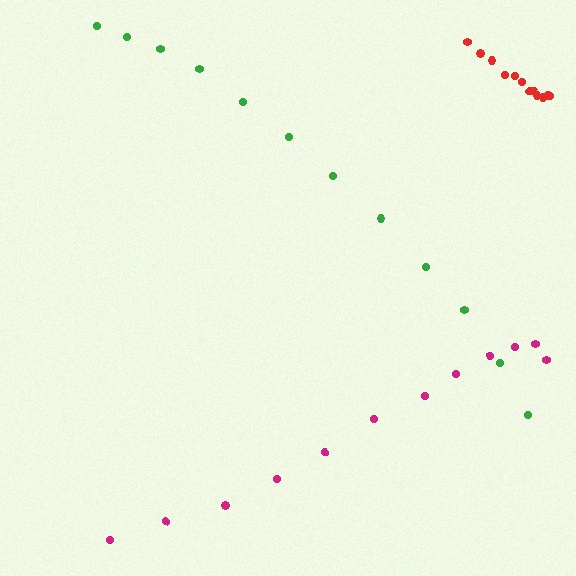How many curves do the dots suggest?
There are 3 distinct paths.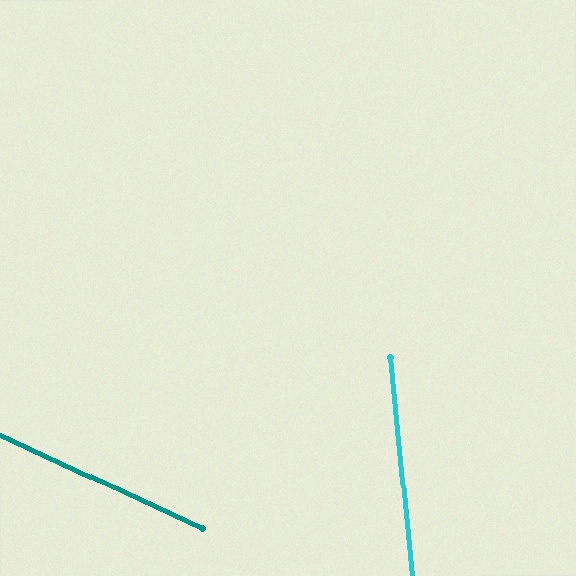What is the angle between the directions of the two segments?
Approximately 60 degrees.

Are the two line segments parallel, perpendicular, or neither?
Neither parallel nor perpendicular — they differ by about 60°.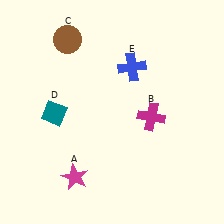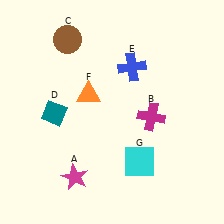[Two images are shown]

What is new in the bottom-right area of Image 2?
A cyan square (G) was added in the bottom-right area of Image 2.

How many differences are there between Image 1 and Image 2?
There are 2 differences between the two images.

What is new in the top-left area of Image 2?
An orange triangle (F) was added in the top-left area of Image 2.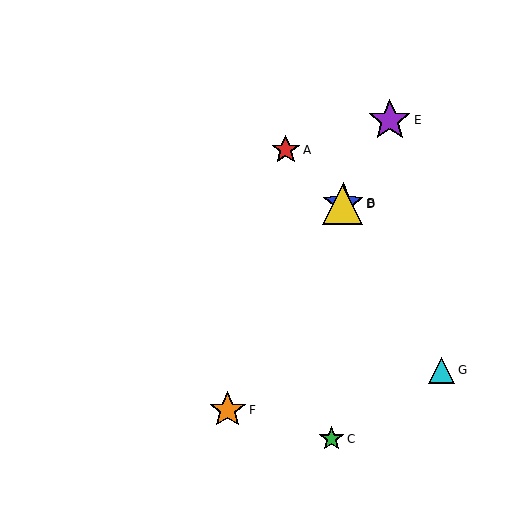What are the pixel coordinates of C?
Object C is at (331, 439).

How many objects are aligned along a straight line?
4 objects (B, D, E, F) are aligned along a straight line.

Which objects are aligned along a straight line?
Objects B, D, E, F are aligned along a straight line.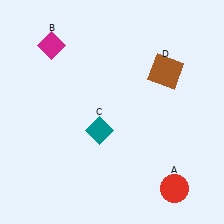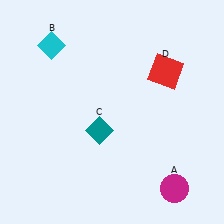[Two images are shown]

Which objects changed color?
A changed from red to magenta. B changed from magenta to cyan. D changed from brown to red.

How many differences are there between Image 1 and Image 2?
There are 3 differences between the two images.